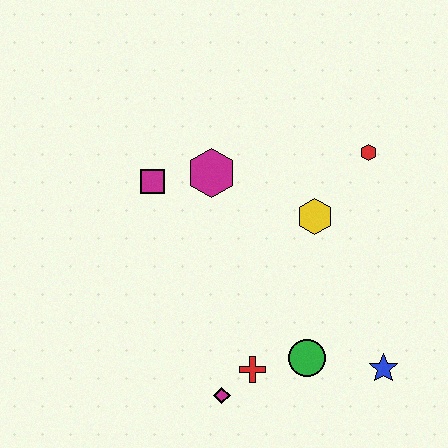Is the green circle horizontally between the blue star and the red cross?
Yes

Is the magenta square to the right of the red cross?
No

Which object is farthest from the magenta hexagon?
The blue star is farthest from the magenta hexagon.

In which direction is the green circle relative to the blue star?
The green circle is to the left of the blue star.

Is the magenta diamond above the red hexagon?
No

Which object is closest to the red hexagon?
The yellow hexagon is closest to the red hexagon.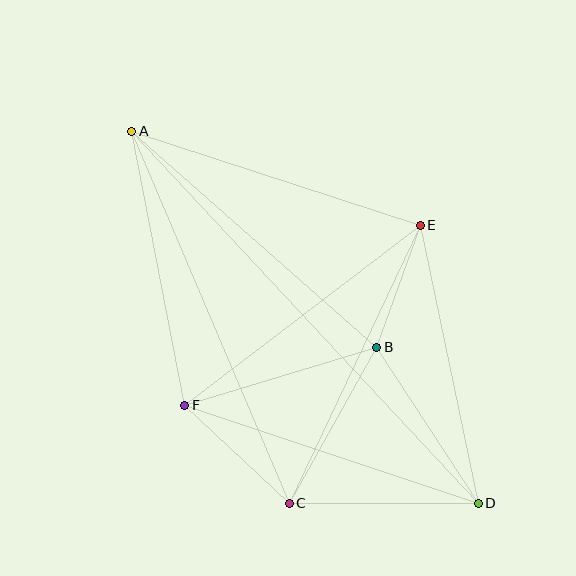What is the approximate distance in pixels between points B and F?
The distance between B and F is approximately 201 pixels.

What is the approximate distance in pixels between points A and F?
The distance between A and F is approximately 279 pixels.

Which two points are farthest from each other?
Points A and D are farthest from each other.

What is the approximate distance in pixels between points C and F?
The distance between C and F is approximately 143 pixels.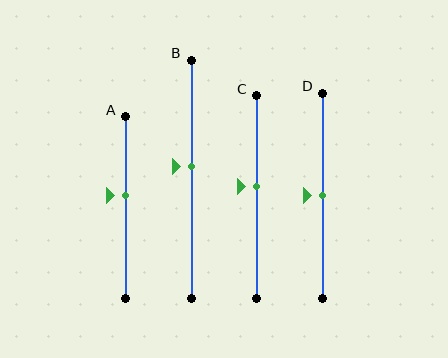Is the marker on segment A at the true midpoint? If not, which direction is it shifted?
No, the marker on segment A is shifted upward by about 7% of the segment length.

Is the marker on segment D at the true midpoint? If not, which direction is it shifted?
Yes, the marker on segment D is at the true midpoint.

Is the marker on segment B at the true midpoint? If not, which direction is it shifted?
No, the marker on segment B is shifted upward by about 5% of the segment length.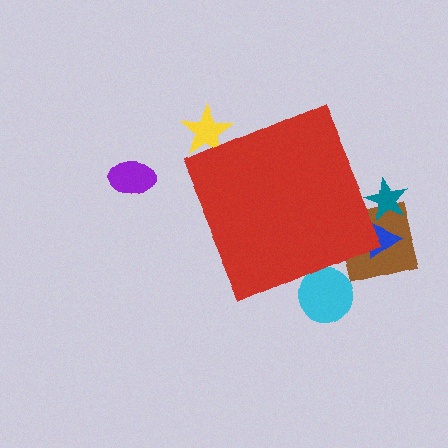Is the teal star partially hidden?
Yes, the teal star is partially hidden behind the red diamond.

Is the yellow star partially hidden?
Yes, the yellow star is partially hidden behind the red diamond.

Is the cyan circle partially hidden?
Yes, the cyan circle is partially hidden behind the red diamond.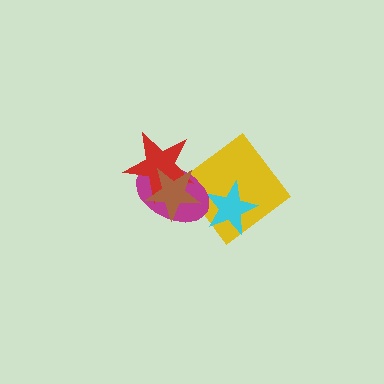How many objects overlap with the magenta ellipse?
4 objects overlap with the magenta ellipse.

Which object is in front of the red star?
The brown star is in front of the red star.